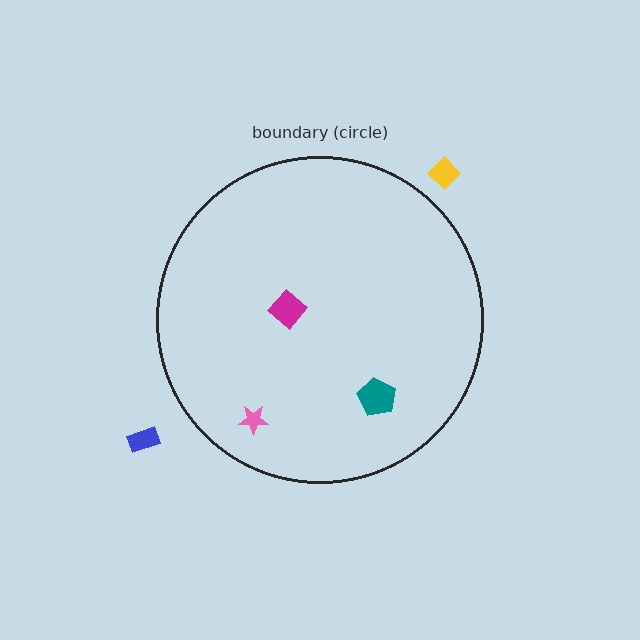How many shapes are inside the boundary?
3 inside, 2 outside.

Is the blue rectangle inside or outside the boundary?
Outside.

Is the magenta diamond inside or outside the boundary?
Inside.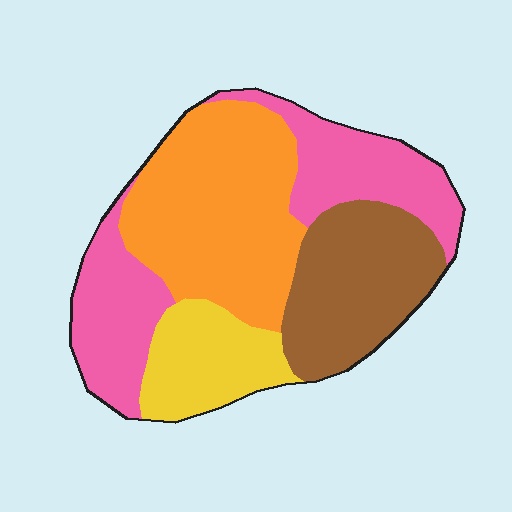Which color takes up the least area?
Yellow, at roughly 15%.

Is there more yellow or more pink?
Pink.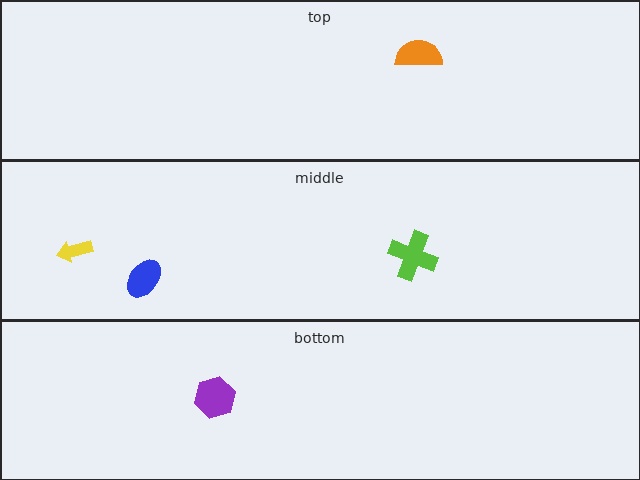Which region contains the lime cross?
The middle region.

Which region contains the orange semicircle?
The top region.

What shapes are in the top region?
The orange semicircle.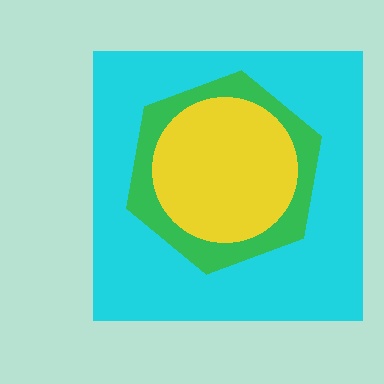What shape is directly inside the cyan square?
The green hexagon.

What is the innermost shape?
The yellow circle.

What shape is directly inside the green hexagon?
The yellow circle.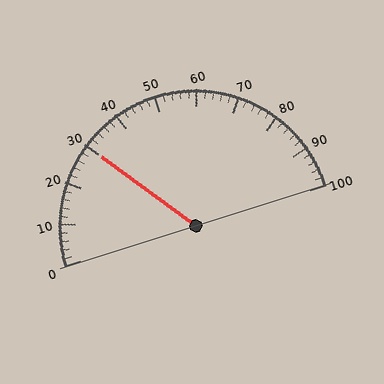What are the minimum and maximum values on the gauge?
The gauge ranges from 0 to 100.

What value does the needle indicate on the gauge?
The needle indicates approximately 30.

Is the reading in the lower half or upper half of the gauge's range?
The reading is in the lower half of the range (0 to 100).